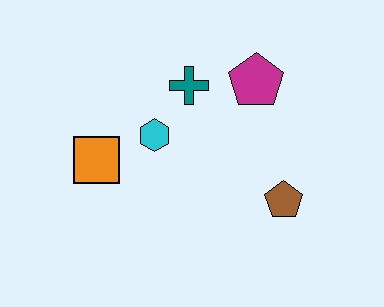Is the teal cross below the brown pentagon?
No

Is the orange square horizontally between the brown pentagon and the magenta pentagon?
No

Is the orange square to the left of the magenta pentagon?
Yes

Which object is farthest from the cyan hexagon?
The brown pentagon is farthest from the cyan hexagon.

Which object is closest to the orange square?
The cyan hexagon is closest to the orange square.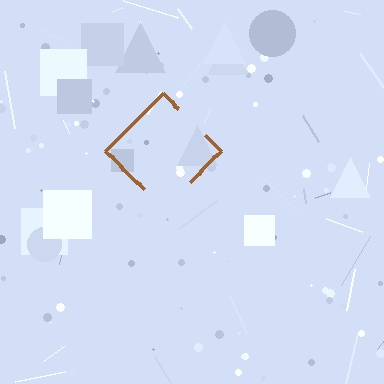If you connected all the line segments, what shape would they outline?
They would outline a diamond.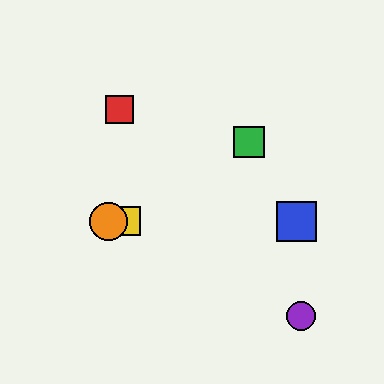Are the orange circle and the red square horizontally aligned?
No, the orange circle is at y≈221 and the red square is at y≈109.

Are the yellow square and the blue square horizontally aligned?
Yes, both are at y≈221.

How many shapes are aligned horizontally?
3 shapes (the blue square, the yellow square, the orange circle) are aligned horizontally.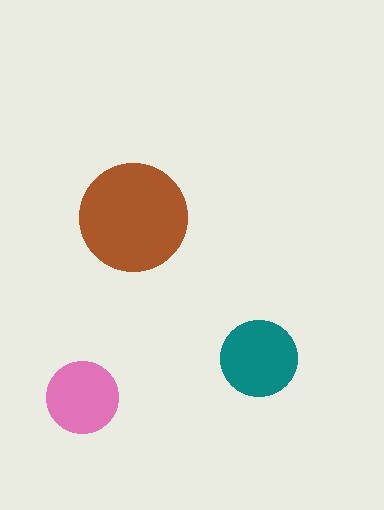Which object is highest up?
The brown circle is topmost.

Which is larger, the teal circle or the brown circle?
The brown one.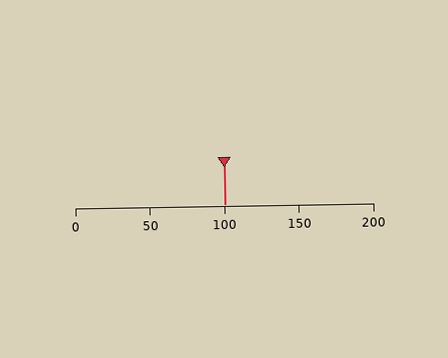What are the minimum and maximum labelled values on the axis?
The axis runs from 0 to 200.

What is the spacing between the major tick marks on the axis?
The major ticks are spaced 50 apart.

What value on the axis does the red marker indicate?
The marker indicates approximately 100.